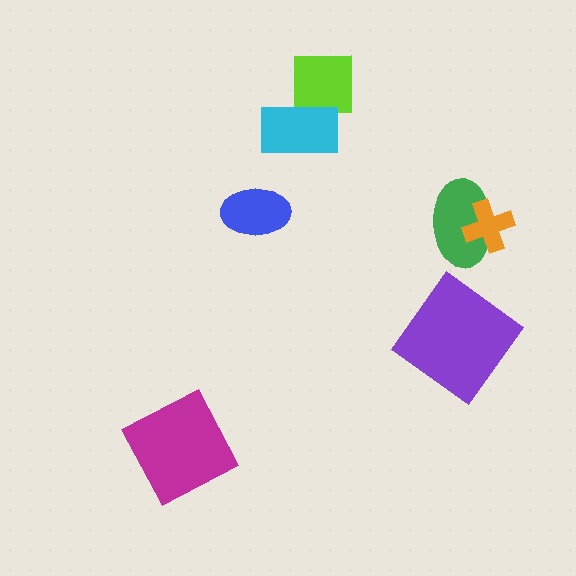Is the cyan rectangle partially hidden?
No, no other shape covers it.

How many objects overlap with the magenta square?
0 objects overlap with the magenta square.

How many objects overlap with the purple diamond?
0 objects overlap with the purple diamond.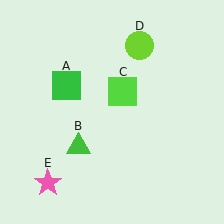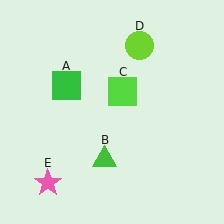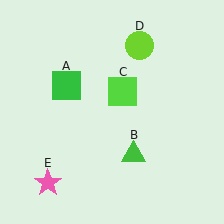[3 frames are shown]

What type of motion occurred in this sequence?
The green triangle (object B) rotated counterclockwise around the center of the scene.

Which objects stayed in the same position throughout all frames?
Green square (object A) and lime square (object C) and lime circle (object D) and pink star (object E) remained stationary.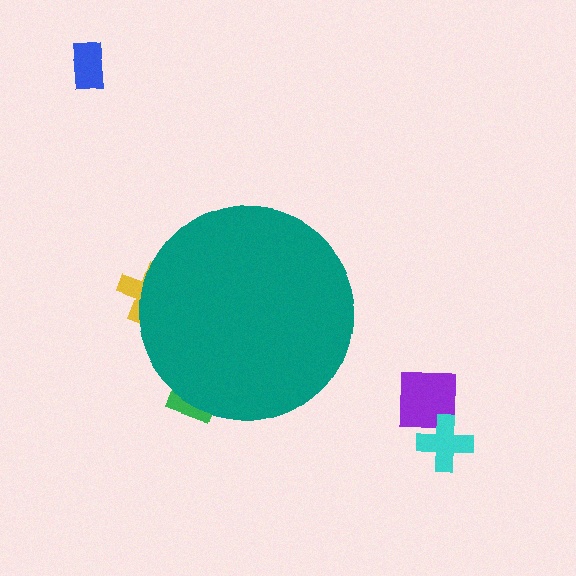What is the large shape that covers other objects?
A teal circle.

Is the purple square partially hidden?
No, the purple square is fully visible.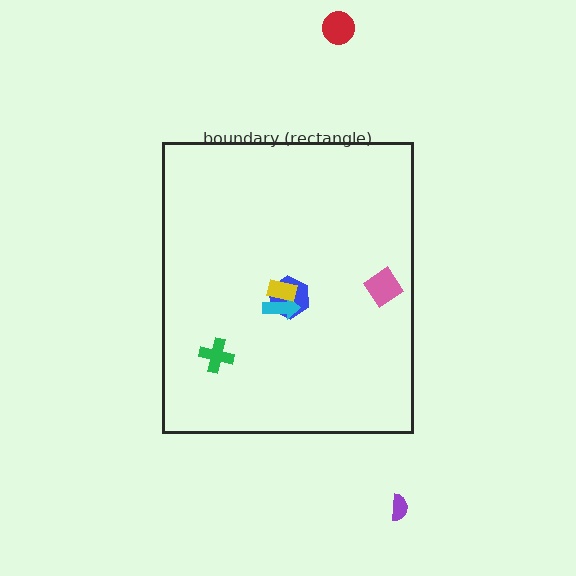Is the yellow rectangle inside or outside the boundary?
Inside.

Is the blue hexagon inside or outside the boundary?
Inside.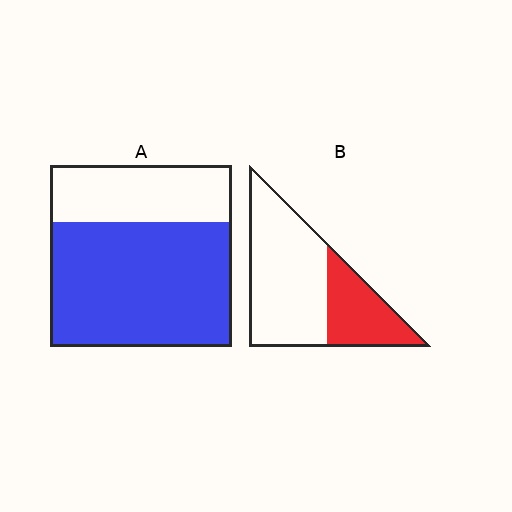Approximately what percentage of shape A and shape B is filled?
A is approximately 70% and B is approximately 35%.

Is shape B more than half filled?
No.